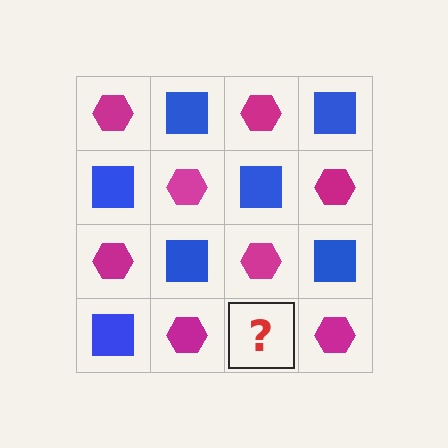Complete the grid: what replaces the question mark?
The question mark should be replaced with a blue square.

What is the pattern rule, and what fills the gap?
The rule is that it alternates magenta hexagon and blue square in a checkerboard pattern. The gap should be filled with a blue square.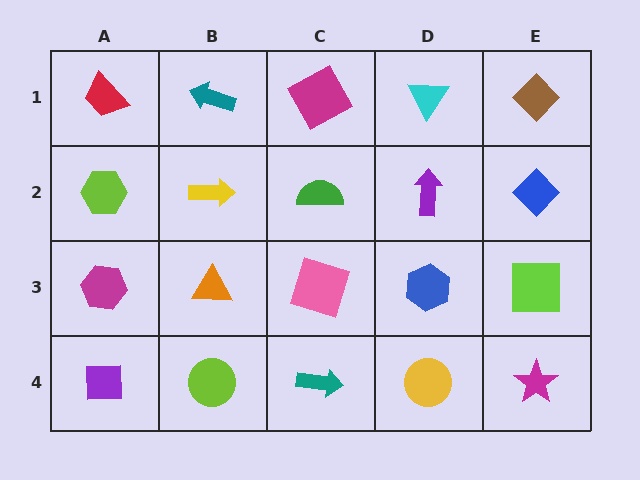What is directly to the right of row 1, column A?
A teal arrow.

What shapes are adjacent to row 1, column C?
A green semicircle (row 2, column C), a teal arrow (row 1, column B), a cyan triangle (row 1, column D).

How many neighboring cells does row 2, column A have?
3.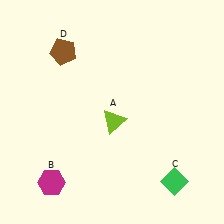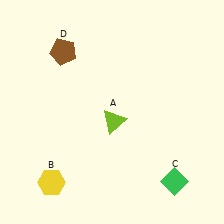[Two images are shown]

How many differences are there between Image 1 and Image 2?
There is 1 difference between the two images.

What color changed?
The hexagon (B) changed from magenta in Image 1 to yellow in Image 2.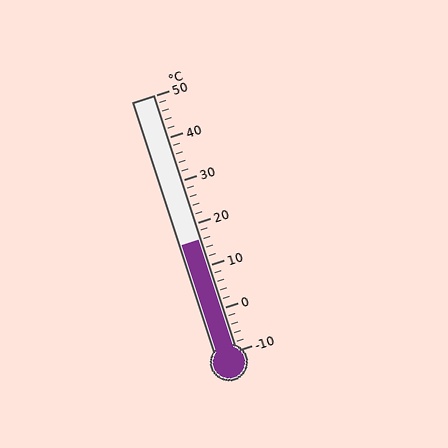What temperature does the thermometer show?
The thermometer shows approximately 16°C.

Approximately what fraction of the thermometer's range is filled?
The thermometer is filled to approximately 45% of its range.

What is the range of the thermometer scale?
The thermometer scale ranges from -10°C to 50°C.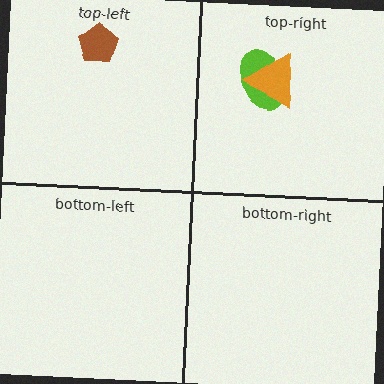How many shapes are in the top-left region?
1.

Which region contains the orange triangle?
The top-right region.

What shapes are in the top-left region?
The brown pentagon.